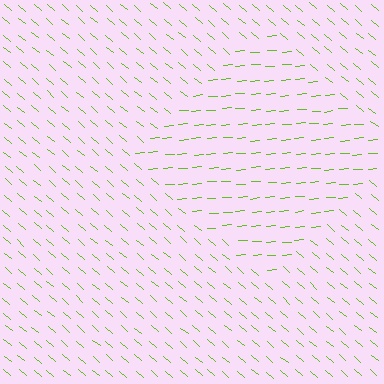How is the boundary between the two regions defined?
The boundary is defined purely by a change in line orientation (approximately 45 degrees difference). All lines are the same color and thickness.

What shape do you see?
I see a diamond.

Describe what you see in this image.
The image is filled with small lime line segments. A diamond region in the image has lines oriented differently from the surrounding lines, creating a visible texture boundary.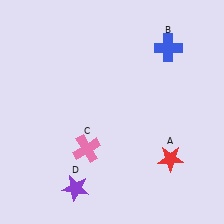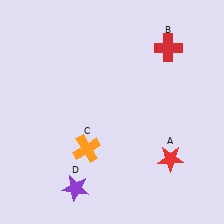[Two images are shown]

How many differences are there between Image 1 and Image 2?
There are 2 differences between the two images.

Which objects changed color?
B changed from blue to red. C changed from pink to orange.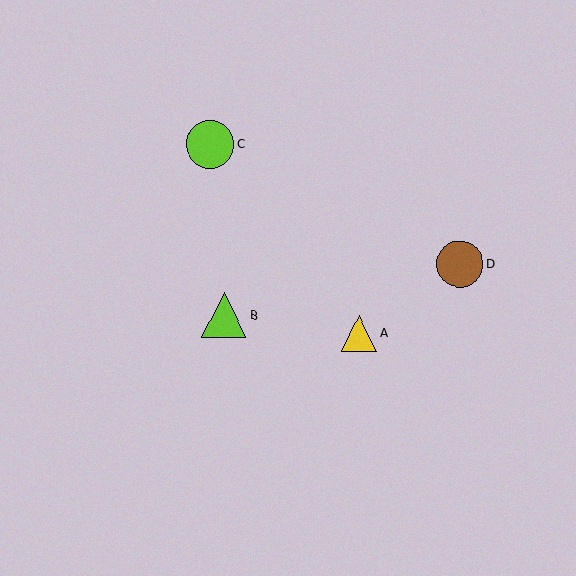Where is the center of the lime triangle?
The center of the lime triangle is at (224, 315).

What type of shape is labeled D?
Shape D is a brown circle.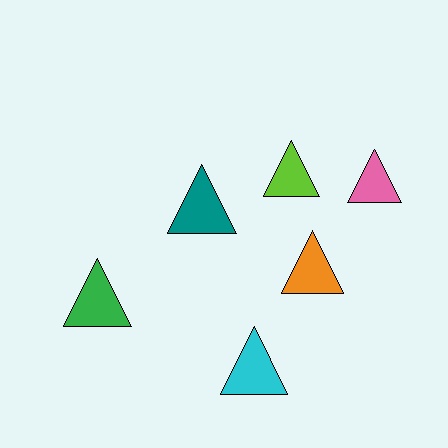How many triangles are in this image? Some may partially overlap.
There are 6 triangles.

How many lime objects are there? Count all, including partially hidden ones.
There is 1 lime object.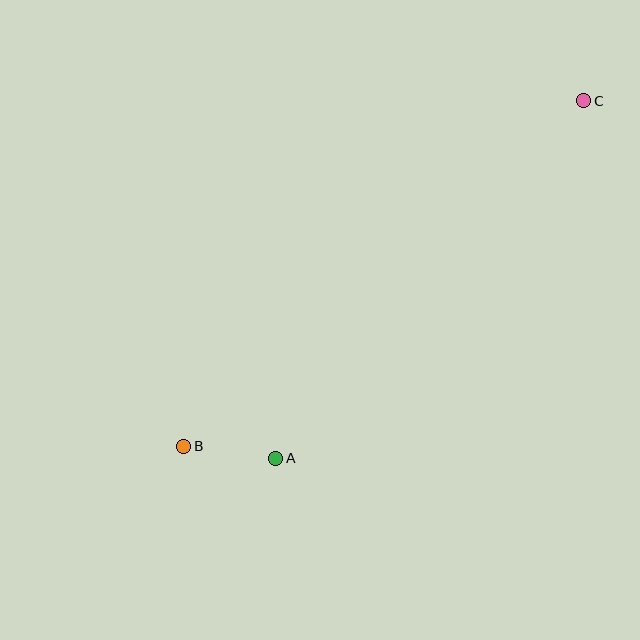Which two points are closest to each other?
Points A and B are closest to each other.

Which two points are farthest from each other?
Points B and C are farthest from each other.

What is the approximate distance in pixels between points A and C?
The distance between A and C is approximately 472 pixels.